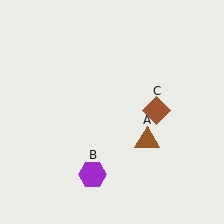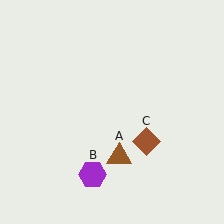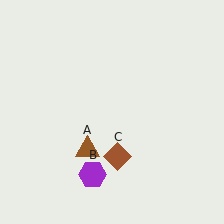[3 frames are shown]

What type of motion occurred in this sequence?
The brown triangle (object A), brown diamond (object C) rotated clockwise around the center of the scene.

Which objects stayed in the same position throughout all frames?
Purple hexagon (object B) remained stationary.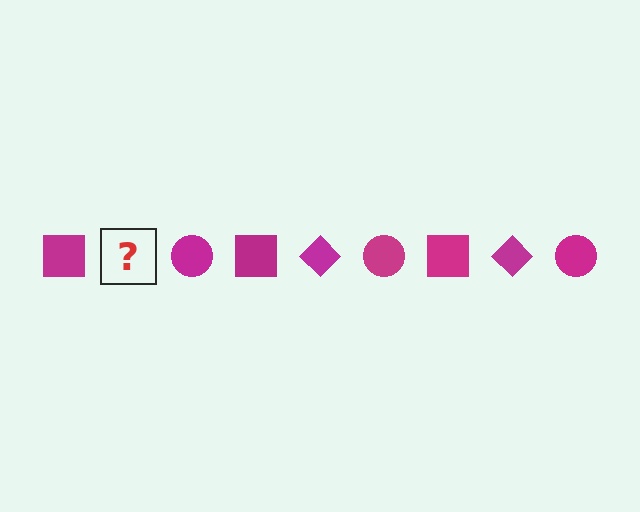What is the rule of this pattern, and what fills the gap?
The rule is that the pattern cycles through square, diamond, circle shapes in magenta. The gap should be filled with a magenta diamond.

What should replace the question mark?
The question mark should be replaced with a magenta diamond.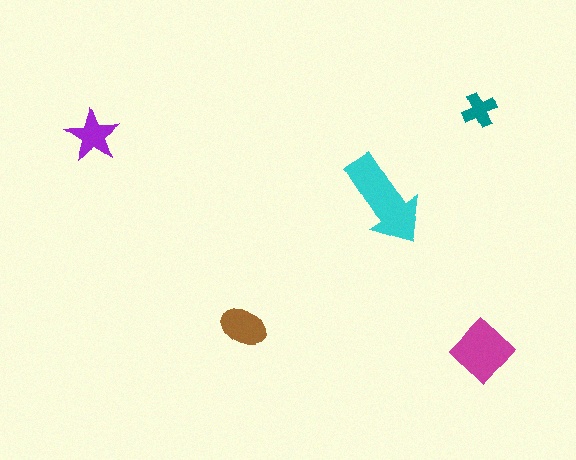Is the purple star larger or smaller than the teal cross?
Larger.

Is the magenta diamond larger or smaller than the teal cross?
Larger.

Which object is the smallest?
The teal cross.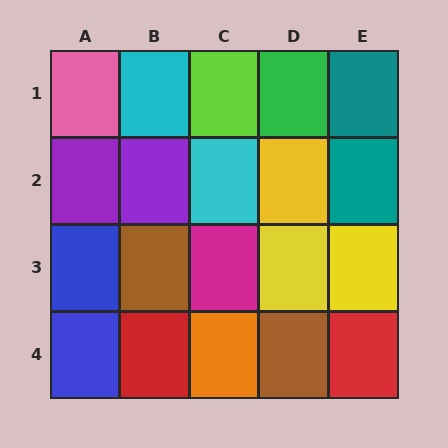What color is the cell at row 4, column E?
Red.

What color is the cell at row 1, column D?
Green.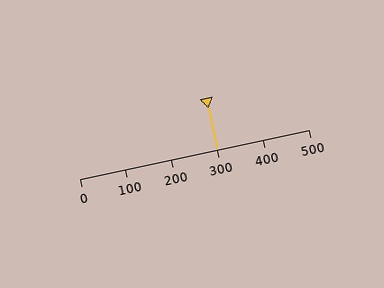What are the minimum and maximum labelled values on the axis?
The axis runs from 0 to 500.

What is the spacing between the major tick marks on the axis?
The major ticks are spaced 100 apart.